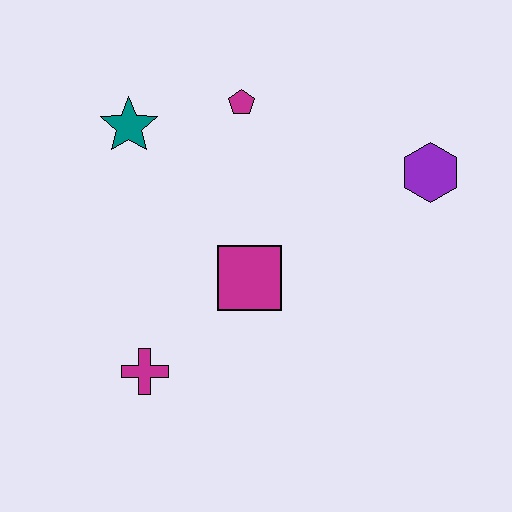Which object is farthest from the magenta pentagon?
The magenta cross is farthest from the magenta pentagon.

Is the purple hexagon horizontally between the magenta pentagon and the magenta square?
No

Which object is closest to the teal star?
The magenta pentagon is closest to the teal star.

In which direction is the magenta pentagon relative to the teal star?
The magenta pentagon is to the right of the teal star.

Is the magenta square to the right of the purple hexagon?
No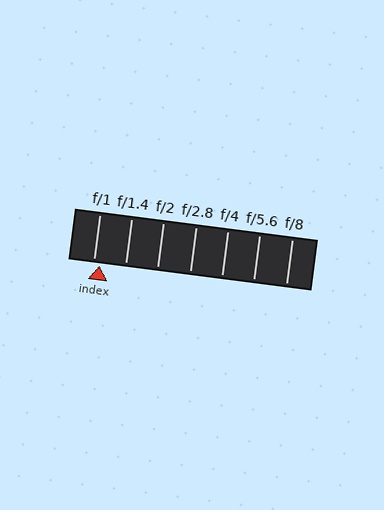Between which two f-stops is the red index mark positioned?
The index mark is between f/1 and f/1.4.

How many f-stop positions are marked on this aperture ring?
There are 7 f-stop positions marked.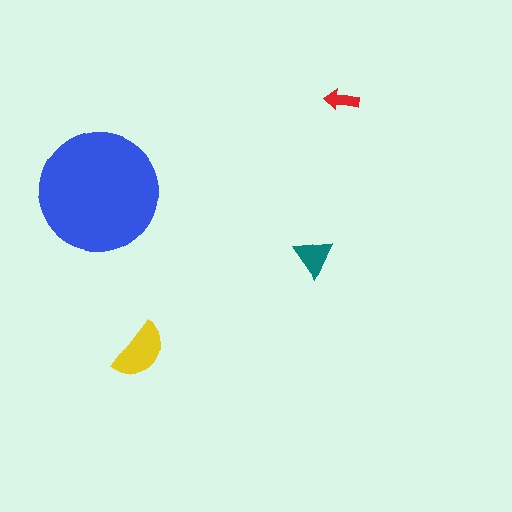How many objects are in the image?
There are 4 objects in the image.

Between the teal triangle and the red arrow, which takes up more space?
The teal triangle.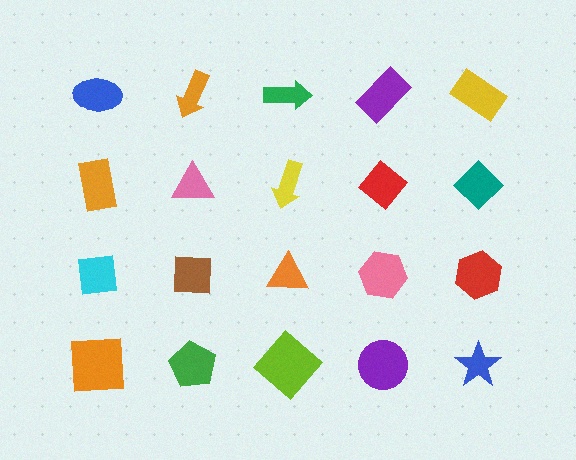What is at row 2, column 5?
A teal diamond.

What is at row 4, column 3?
A lime diamond.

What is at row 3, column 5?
A red hexagon.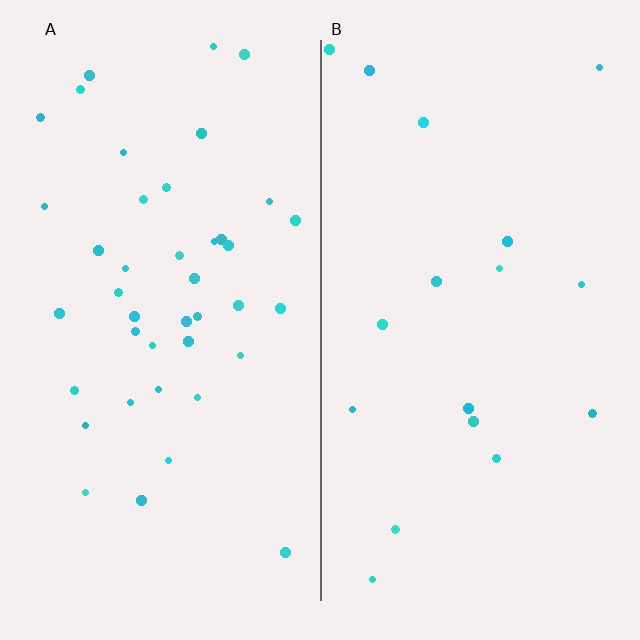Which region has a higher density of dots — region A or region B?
A (the left).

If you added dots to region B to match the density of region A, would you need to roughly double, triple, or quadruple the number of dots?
Approximately double.